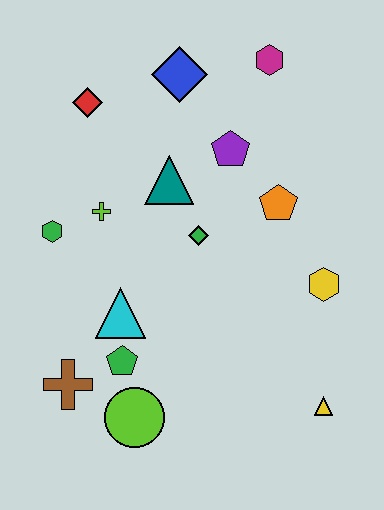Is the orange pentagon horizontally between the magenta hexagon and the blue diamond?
No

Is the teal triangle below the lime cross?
No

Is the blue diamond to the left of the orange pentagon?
Yes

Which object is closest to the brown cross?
The green pentagon is closest to the brown cross.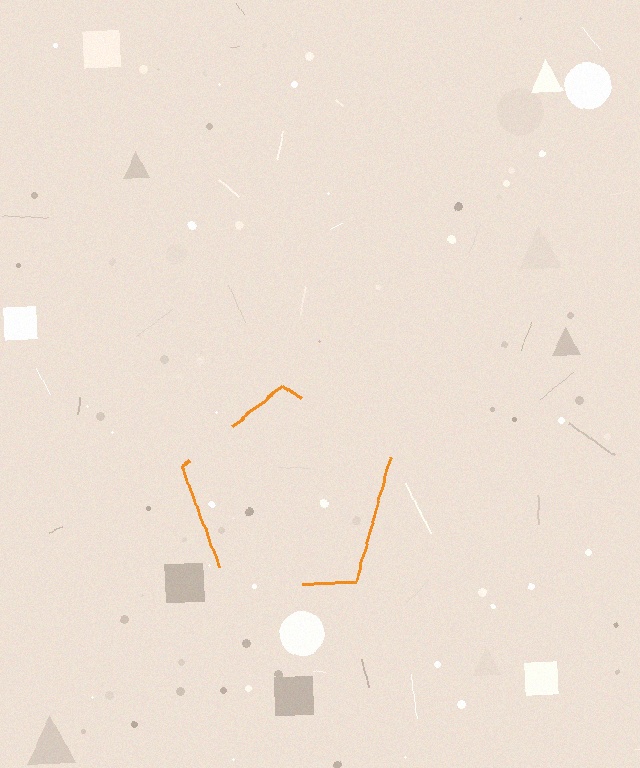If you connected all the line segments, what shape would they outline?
They would outline a pentagon.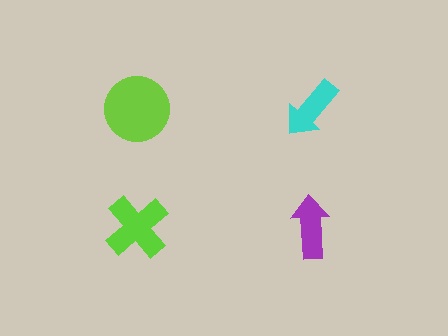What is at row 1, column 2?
A cyan arrow.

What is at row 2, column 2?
A purple arrow.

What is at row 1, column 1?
A lime circle.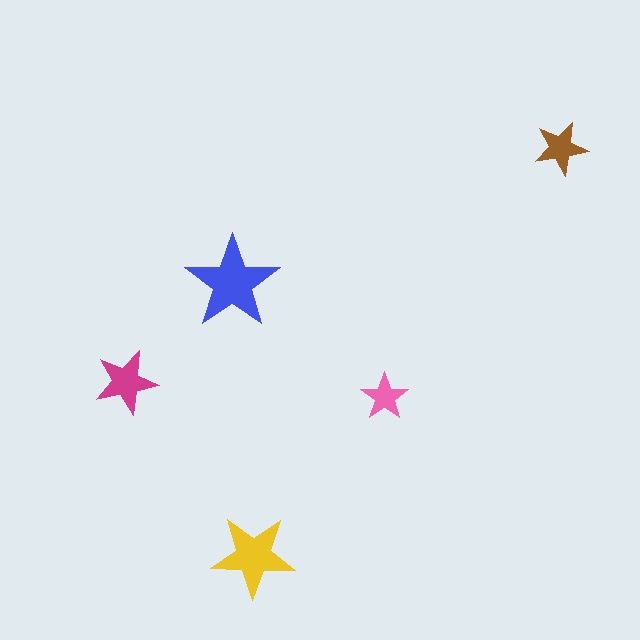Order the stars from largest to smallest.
the blue one, the yellow one, the magenta one, the brown one, the pink one.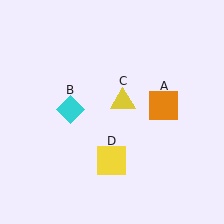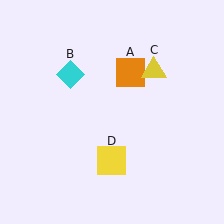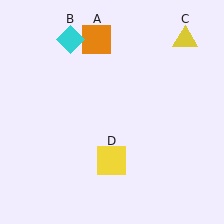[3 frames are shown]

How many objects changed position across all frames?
3 objects changed position: orange square (object A), cyan diamond (object B), yellow triangle (object C).